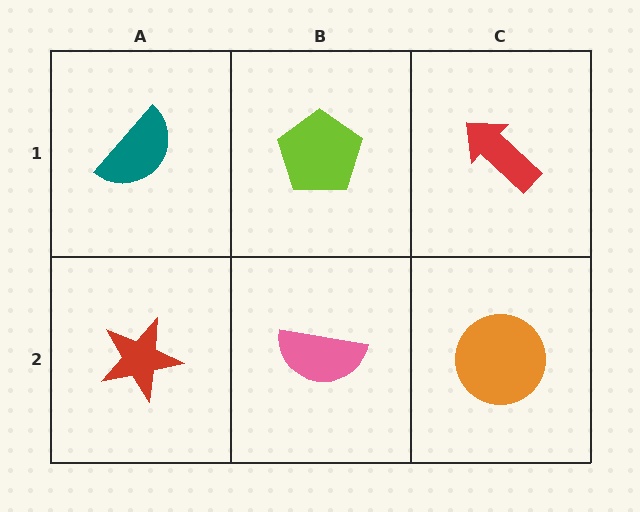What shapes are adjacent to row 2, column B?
A lime pentagon (row 1, column B), a red star (row 2, column A), an orange circle (row 2, column C).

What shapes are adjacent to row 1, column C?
An orange circle (row 2, column C), a lime pentagon (row 1, column B).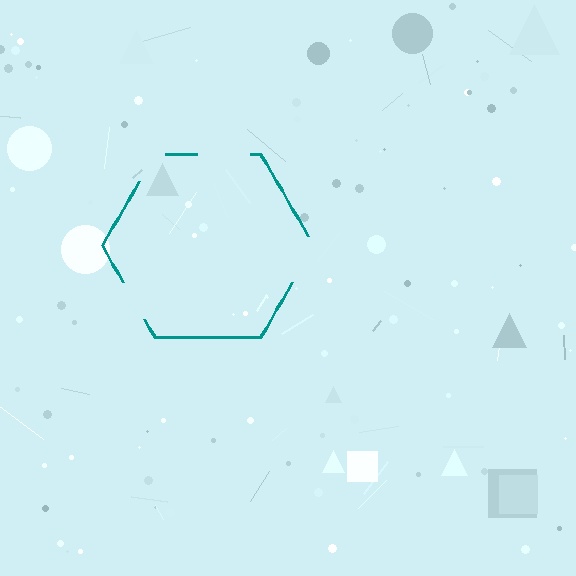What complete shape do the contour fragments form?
The contour fragments form a hexagon.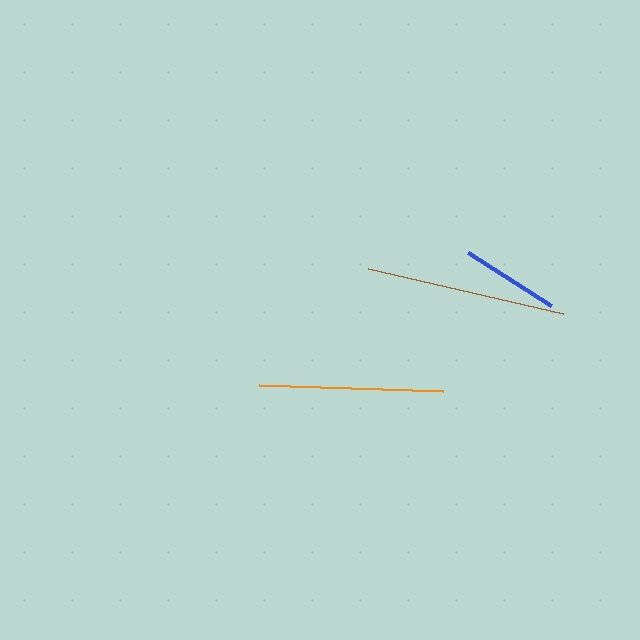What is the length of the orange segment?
The orange segment is approximately 184 pixels long.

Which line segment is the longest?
The brown line is the longest at approximately 201 pixels.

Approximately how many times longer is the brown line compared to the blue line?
The brown line is approximately 2.0 times the length of the blue line.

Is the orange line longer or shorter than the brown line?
The brown line is longer than the orange line.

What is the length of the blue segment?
The blue segment is approximately 99 pixels long.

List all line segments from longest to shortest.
From longest to shortest: brown, orange, blue.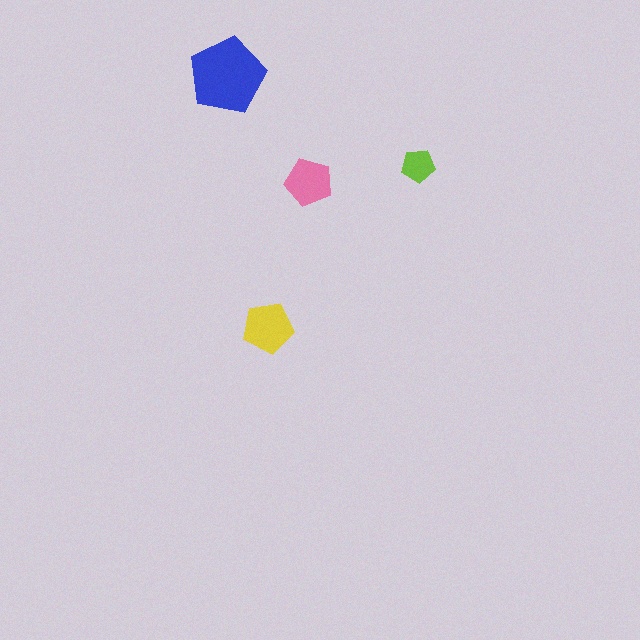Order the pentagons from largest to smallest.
the blue one, the yellow one, the pink one, the lime one.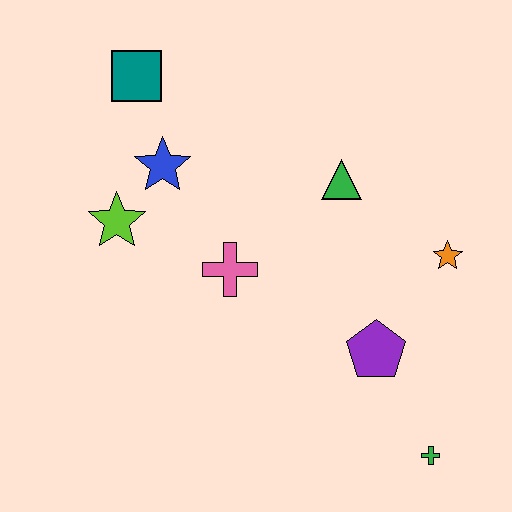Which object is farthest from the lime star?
The green cross is farthest from the lime star.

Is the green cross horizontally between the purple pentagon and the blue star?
No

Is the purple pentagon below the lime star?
Yes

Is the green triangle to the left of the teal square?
No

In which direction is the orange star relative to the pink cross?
The orange star is to the right of the pink cross.